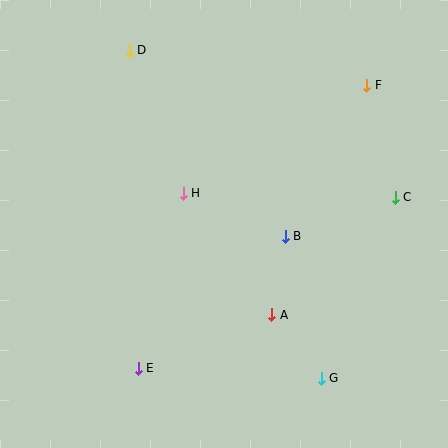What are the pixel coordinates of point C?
Point C is at (395, 197).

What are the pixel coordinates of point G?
Point G is at (321, 378).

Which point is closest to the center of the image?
Point H at (183, 193) is closest to the center.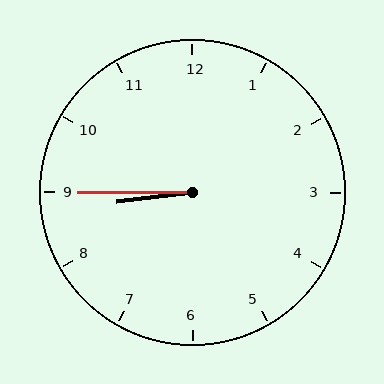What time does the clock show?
8:45.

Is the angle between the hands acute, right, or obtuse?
It is acute.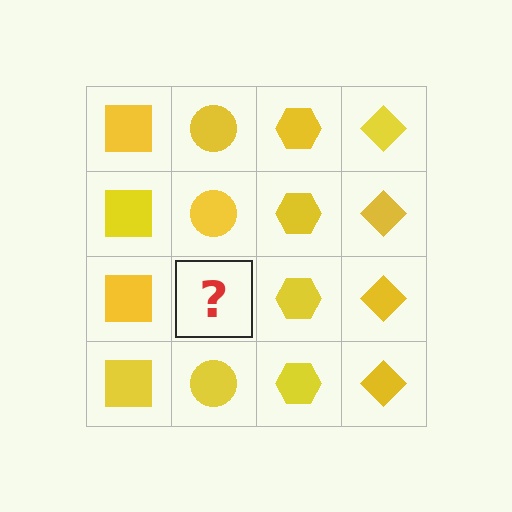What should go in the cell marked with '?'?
The missing cell should contain a yellow circle.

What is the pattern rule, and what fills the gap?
The rule is that each column has a consistent shape. The gap should be filled with a yellow circle.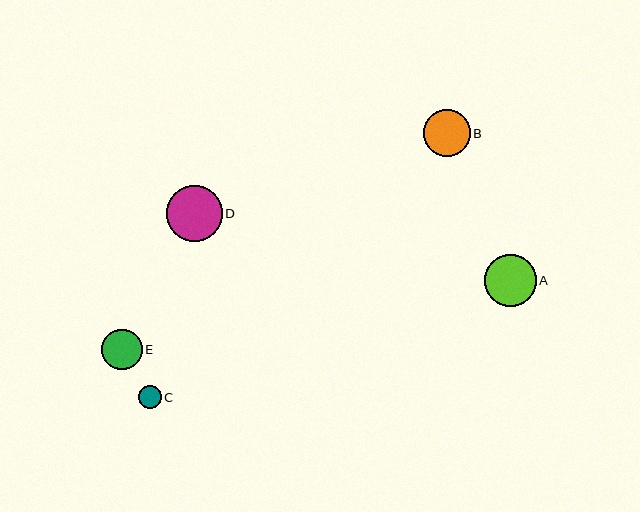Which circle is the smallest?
Circle C is the smallest with a size of approximately 23 pixels.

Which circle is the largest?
Circle D is the largest with a size of approximately 56 pixels.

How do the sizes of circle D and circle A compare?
Circle D and circle A are approximately the same size.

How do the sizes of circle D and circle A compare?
Circle D and circle A are approximately the same size.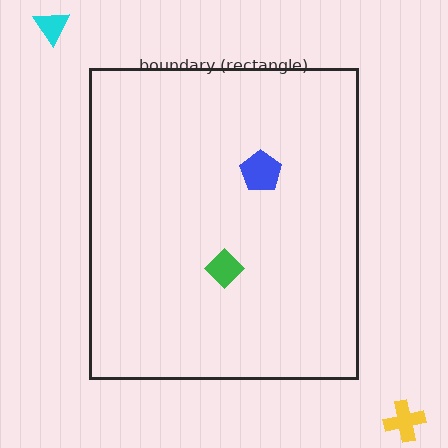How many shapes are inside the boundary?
2 inside, 2 outside.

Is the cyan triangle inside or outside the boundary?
Outside.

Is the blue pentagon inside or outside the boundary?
Inside.